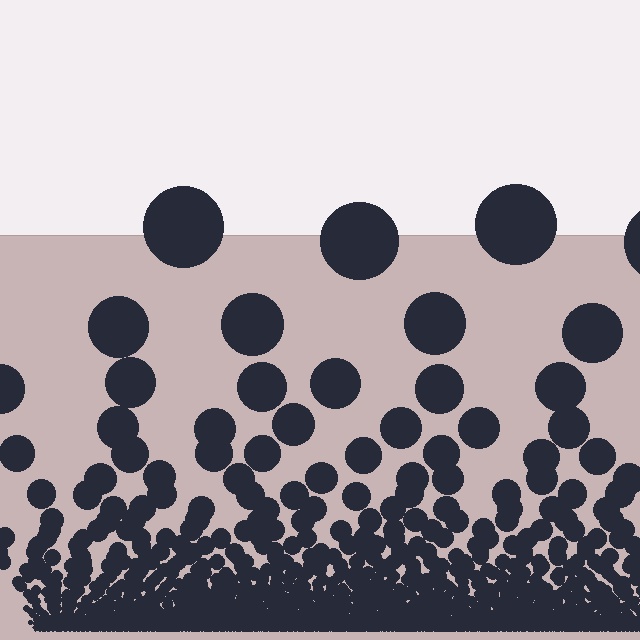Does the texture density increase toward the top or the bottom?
Density increases toward the bottom.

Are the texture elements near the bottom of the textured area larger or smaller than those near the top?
Smaller. The gradient is inverted — elements near the bottom are smaller and denser.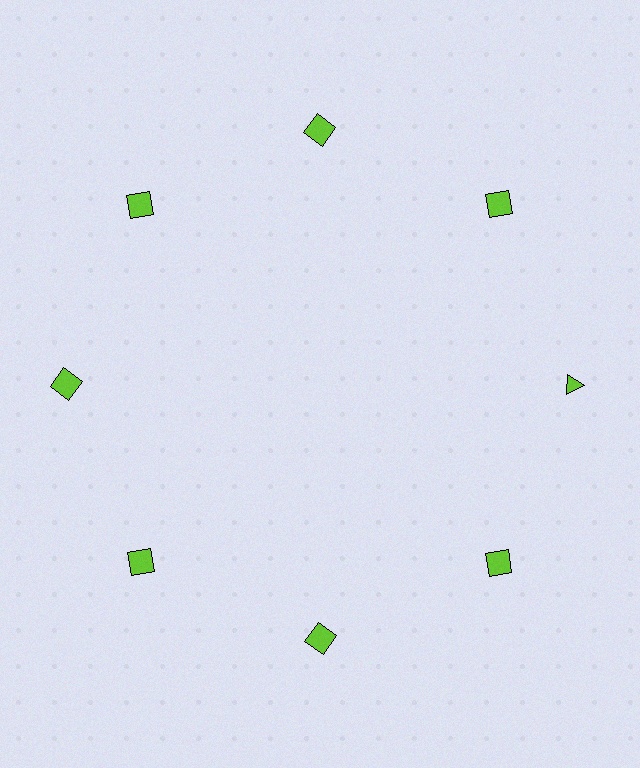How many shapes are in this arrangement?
There are 8 shapes arranged in a ring pattern.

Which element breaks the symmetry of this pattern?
The lime triangle at roughly the 3 o'clock position breaks the symmetry. All other shapes are lime squares.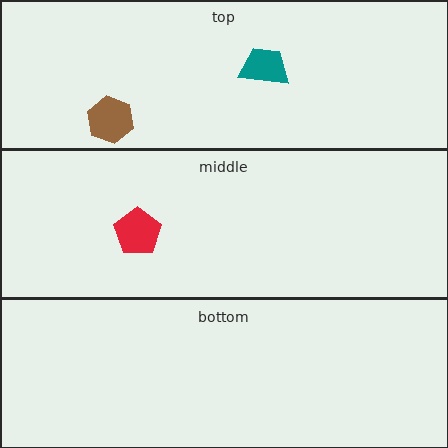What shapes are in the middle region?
The red pentagon.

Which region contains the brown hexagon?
The top region.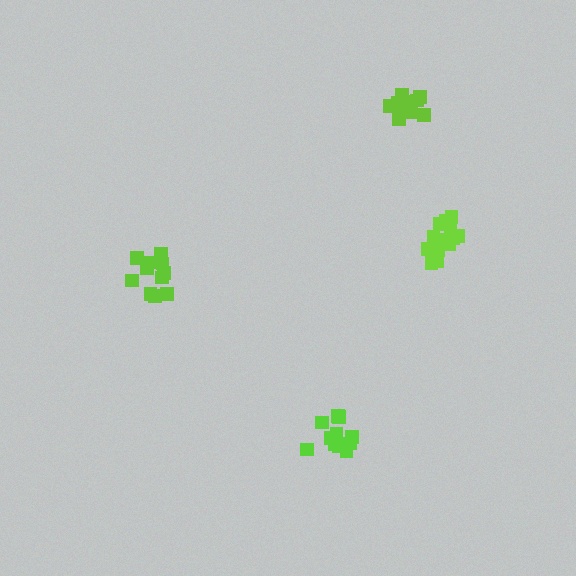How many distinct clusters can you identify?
There are 4 distinct clusters.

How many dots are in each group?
Group 1: 11 dots, Group 2: 14 dots, Group 3: 11 dots, Group 4: 13 dots (49 total).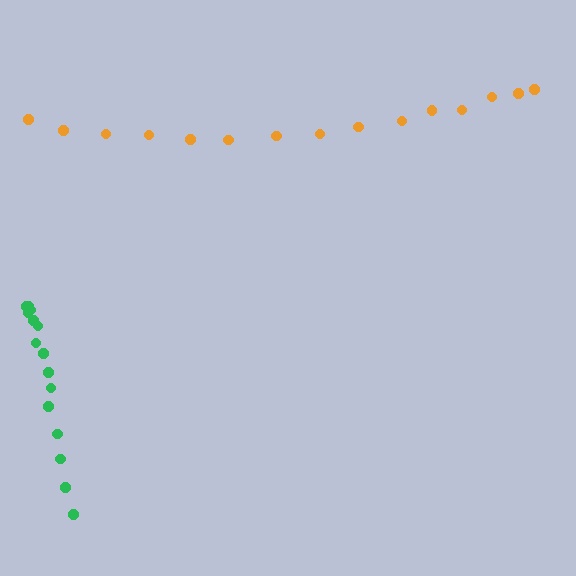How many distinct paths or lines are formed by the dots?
There are 2 distinct paths.